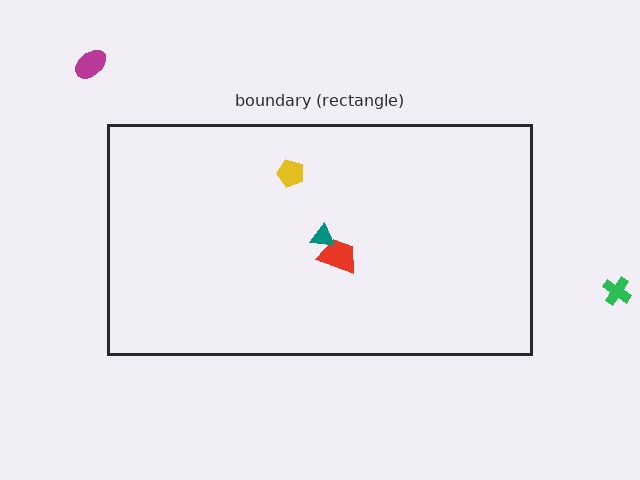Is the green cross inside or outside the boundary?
Outside.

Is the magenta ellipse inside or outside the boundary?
Outside.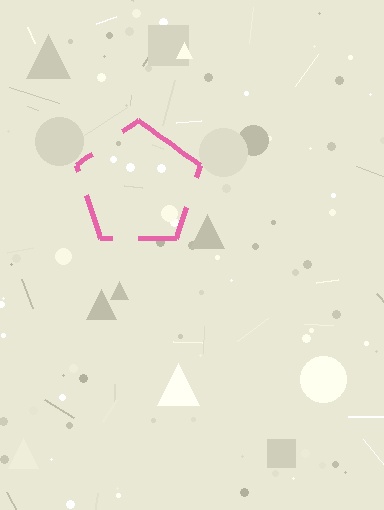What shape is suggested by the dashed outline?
The dashed outline suggests a pentagon.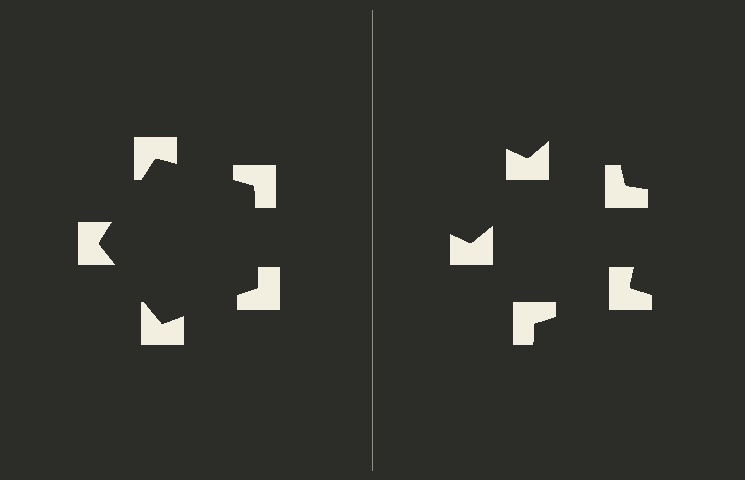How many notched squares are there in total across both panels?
10 — 5 on each side.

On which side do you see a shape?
An illusory pentagon appears on the left side. On the right side the wedge cuts are rotated, so no coherent shape forms.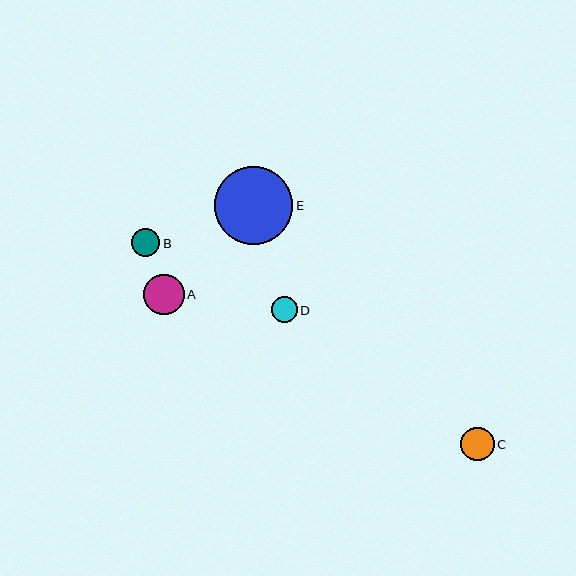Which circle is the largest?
Circle E is the largest with a size of approximately 78 pixels.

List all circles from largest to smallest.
From largest to smallest: E, A, C, B, D.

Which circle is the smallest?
Circle D is the smallest with a size of approximately 26 pixels.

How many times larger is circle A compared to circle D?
Circle A is approximately 1.6 times the size of circle D.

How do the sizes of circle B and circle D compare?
Circle B and circle D are approximately the same size.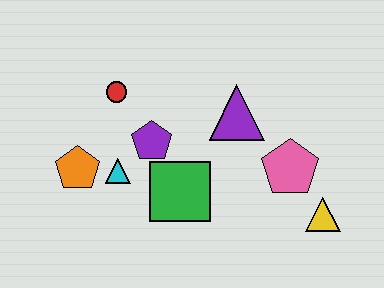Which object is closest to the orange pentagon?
The cyan triangle is closest to the orange pentagon.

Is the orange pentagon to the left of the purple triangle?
Yes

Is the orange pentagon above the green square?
Yes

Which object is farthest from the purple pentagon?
The yellow triangle is farthest from the purple pentagon.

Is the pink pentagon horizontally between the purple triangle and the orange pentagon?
No